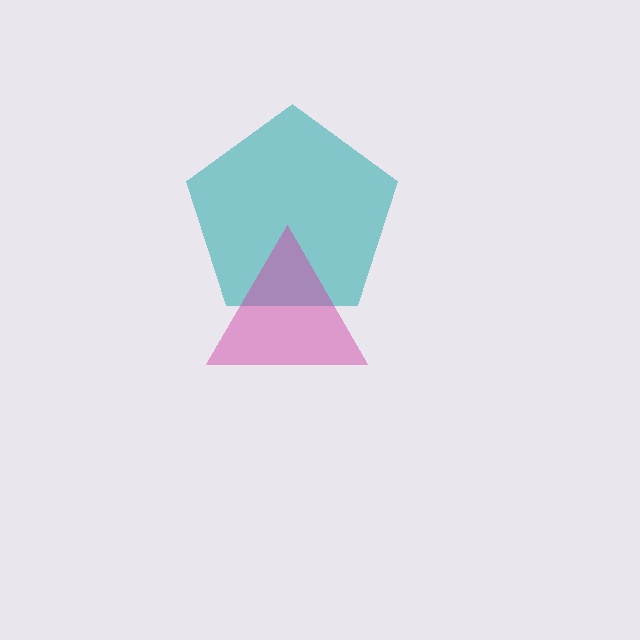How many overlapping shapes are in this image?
There are 2 overlapping shapes in the image.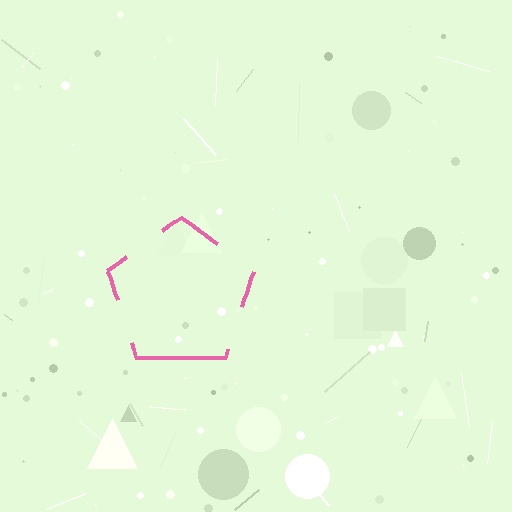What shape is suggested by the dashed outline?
The dashed outline suggests a pentagon.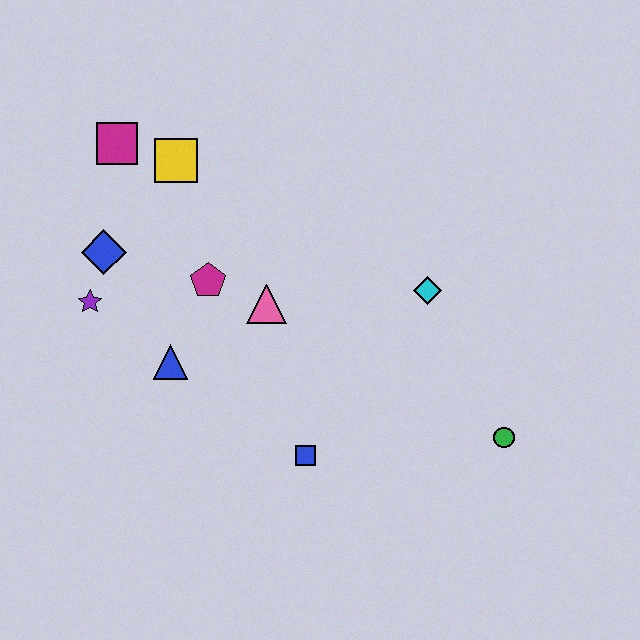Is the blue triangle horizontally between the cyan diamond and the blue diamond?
Yes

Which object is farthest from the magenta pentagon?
The green circle is farthest from the magenta pentagon.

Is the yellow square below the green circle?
No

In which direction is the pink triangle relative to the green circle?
The pink triangle is to the left of the green circle.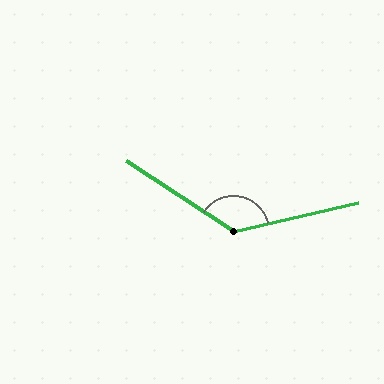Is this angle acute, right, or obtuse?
It is obtuse.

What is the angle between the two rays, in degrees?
Approximately 134 degrees.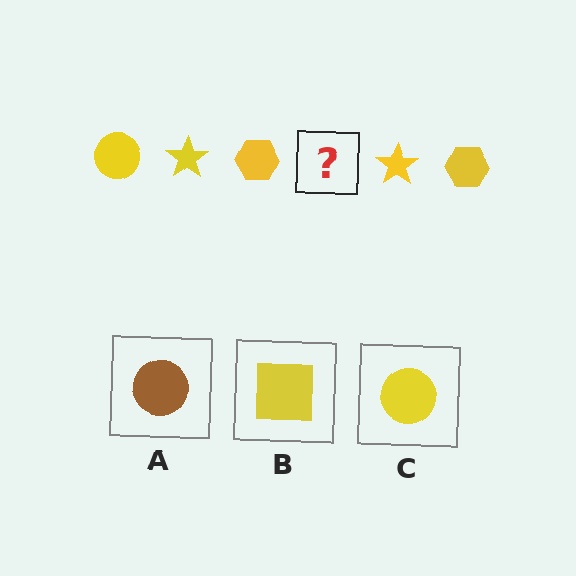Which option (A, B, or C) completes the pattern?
C.